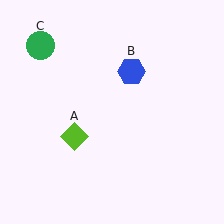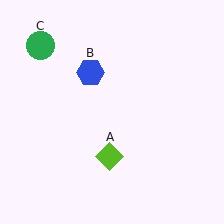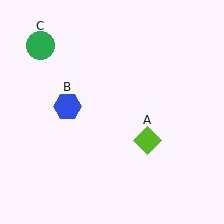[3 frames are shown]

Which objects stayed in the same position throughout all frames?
Green circle (object C) remained stationary.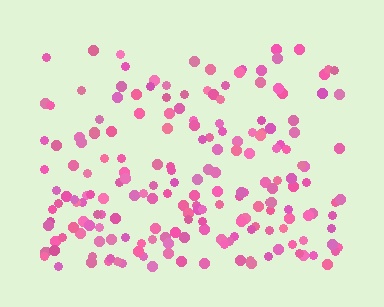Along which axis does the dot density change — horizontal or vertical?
Vertical.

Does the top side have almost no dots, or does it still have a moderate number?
Still a moderate number, just noticeably fewer than the bottom.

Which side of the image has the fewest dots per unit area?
The top.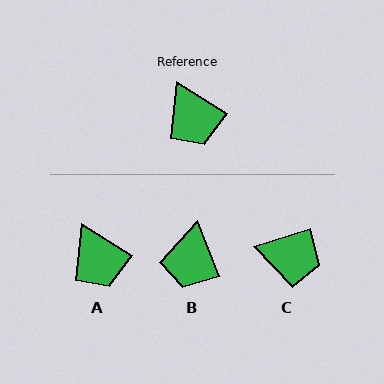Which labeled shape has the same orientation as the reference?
A.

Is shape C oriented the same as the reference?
No, it is off by about 50 degrees.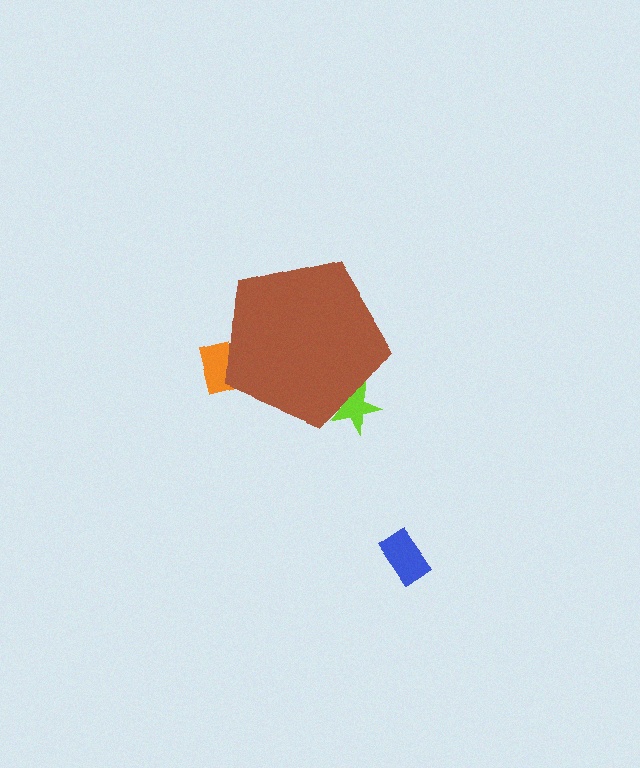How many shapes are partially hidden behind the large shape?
2 shapes are partially hidden.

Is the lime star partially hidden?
Yes, the lime star is partially hidden behind the brown pentagon.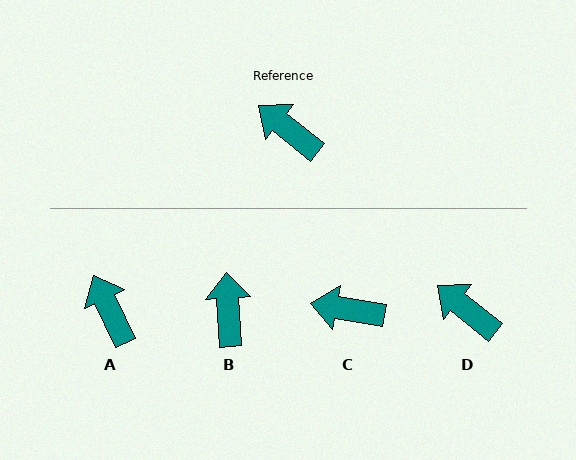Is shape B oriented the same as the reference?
No, it is off by about 48 degrees.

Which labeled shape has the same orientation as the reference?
D.